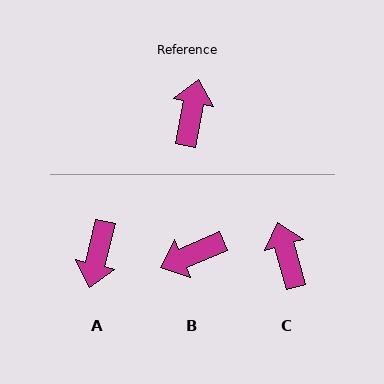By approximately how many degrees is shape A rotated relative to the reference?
Approximately 177 degrees counter-clockwise.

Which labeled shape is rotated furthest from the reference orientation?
A, about 177 degrees away.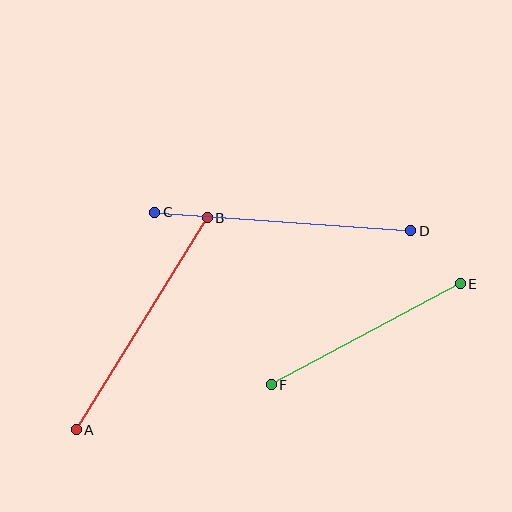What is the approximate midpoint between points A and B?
The midpoint is at approximately (142, 324) pixels.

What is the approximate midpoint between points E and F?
The midpoint is at approximately (366, 334) pixels.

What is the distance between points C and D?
The distance is approximately 256 pixels.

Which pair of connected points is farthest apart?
Points C and D are farthest apart.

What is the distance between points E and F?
The distance is approximately 214 pixels.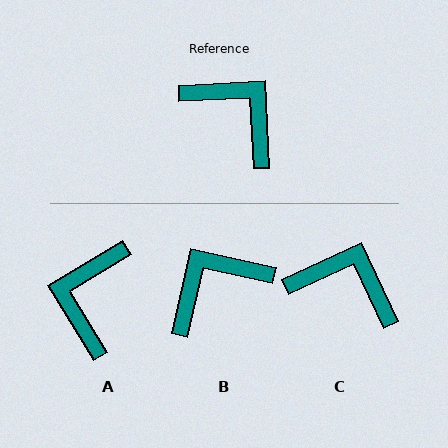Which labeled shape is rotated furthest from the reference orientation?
A, about 119 degrees away.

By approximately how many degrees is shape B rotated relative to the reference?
Approximately 75 degrees counter-clockwise.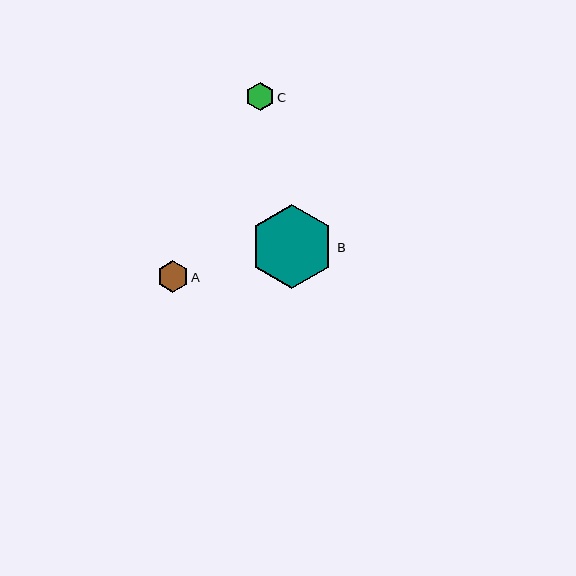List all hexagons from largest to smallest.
From largest to smallest: B, A, C.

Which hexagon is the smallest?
Hexagon C is the smallest with a size of approximately 28 pixels.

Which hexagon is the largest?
Hexagon B is the largest with a size of approximately 84 pixels.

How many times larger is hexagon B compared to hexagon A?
Hexagon B is approximately 2.7 times the size of hexagon A.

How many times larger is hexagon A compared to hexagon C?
Hexagon A is approximately 1.1 times the size of hexagon C.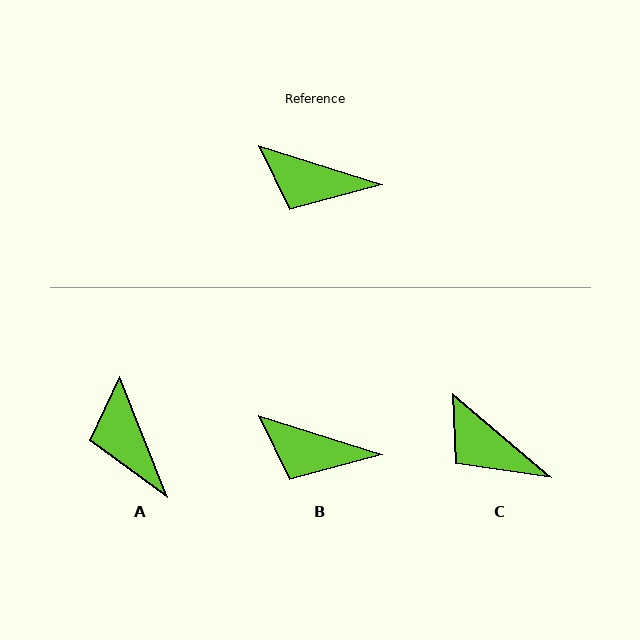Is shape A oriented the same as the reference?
No, it is off by about 51 degrees.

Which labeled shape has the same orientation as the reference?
B.